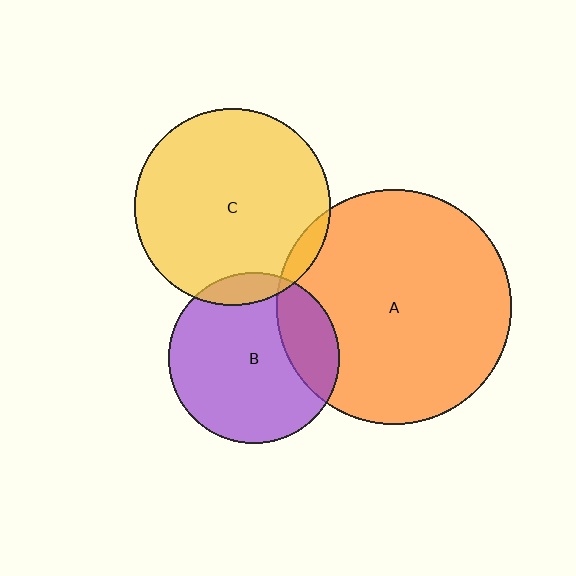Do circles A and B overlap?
Yes.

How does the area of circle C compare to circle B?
Approximately 1.3 times.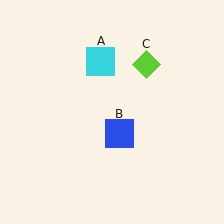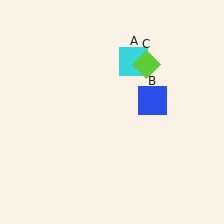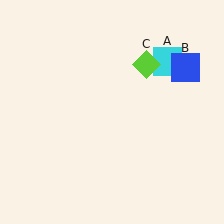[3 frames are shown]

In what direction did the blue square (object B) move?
The blue square (object B) moved up and to the right.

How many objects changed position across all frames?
2 objects changed position: cyan square (object A), blue square (object B).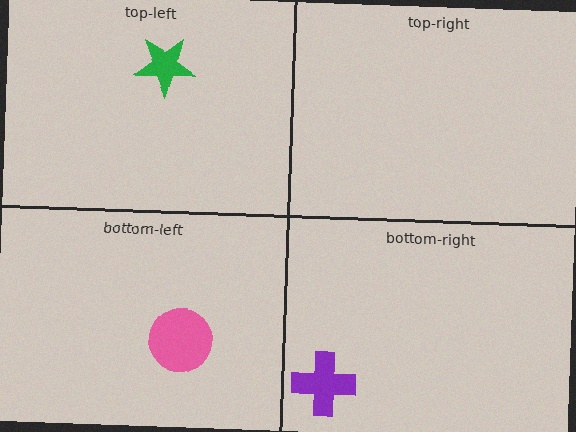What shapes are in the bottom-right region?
The purple cross.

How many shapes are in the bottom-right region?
1.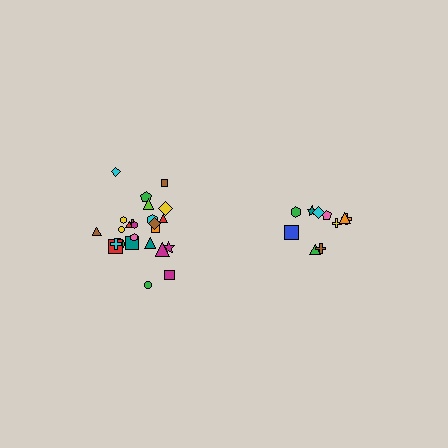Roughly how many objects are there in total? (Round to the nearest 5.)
Roughly 35 objects in total.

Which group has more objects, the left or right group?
The left group.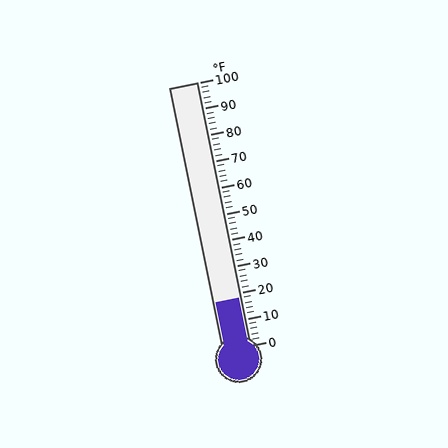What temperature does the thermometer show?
The thermometer shows approximately 18°F.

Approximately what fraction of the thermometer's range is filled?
The thermometer is filled to approximately 20% of its range.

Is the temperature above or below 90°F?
The temperature is below 90°F.